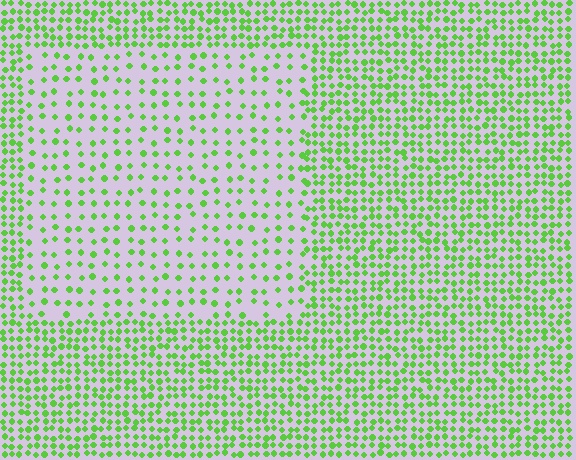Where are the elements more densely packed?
The elements are more densely packed outside the rectangle boundary.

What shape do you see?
I see a rectangle.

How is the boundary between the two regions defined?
The boundary is defined by a change in element density (approximately 2.3x ratio). All elements are the same color, size, and shape.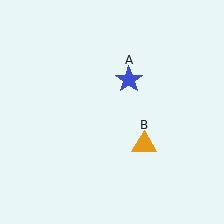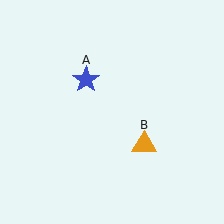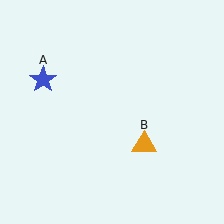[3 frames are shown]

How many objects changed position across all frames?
1 object changed position: blue star (object A).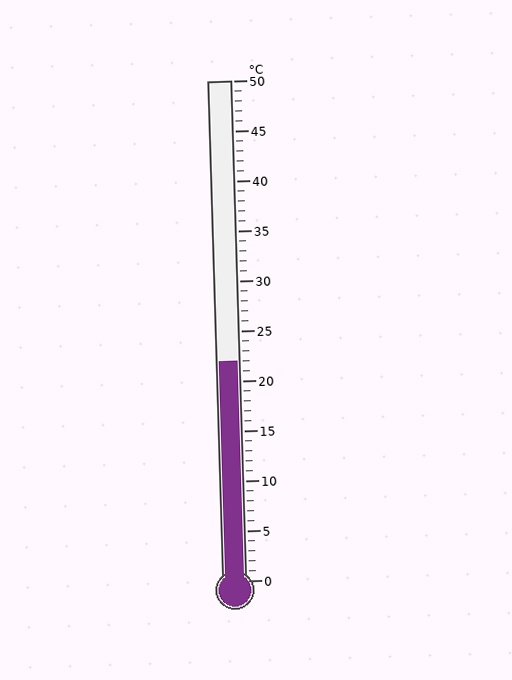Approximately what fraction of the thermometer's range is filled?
The thermometer is filled to approximately 45% of its range.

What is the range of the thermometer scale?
The thermometer scale ranges from 0°C to 50°C.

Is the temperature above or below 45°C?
The temperature is below 45°C.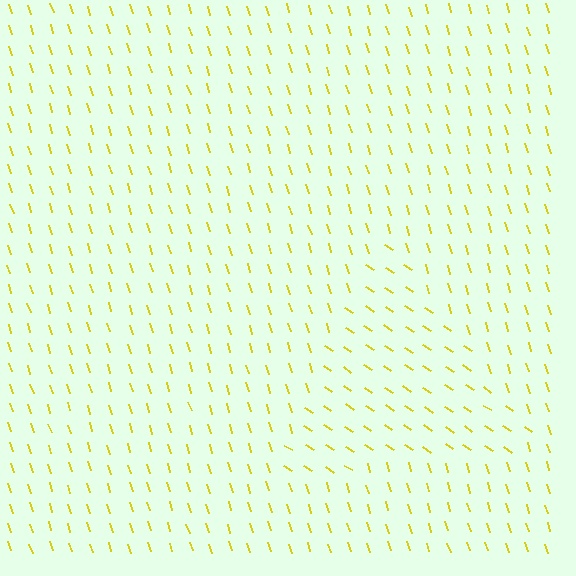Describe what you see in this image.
The image is filled with small yellow line segments. A triangle region in the image has lines oriented differently from the surrounding lines, creating a visible texture boundary.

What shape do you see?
I see a triangle.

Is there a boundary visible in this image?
Yes, there is a texture boundary formed by a change in line orientation.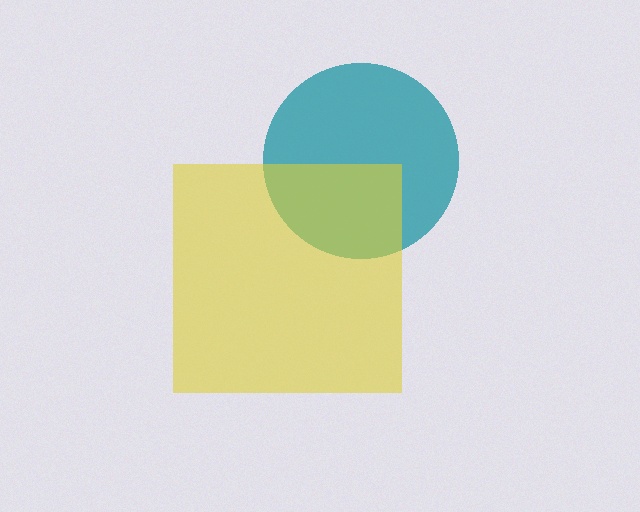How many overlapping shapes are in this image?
There are 2 overlapping shapes in the image.